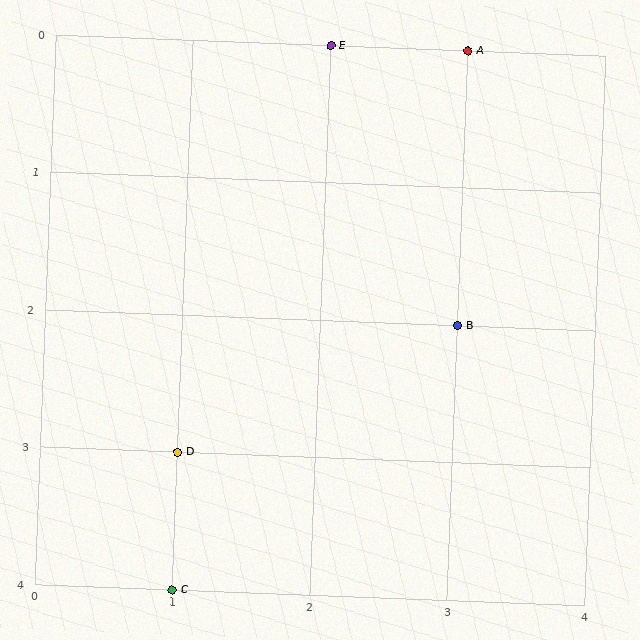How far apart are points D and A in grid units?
Points D and A are 2 columns and 3 rows apart (about 3.6 grid units diagonally).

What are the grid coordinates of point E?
Point E is at grid coordinates (2, 0).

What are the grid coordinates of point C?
Point C is at grid coordinates (1, 4).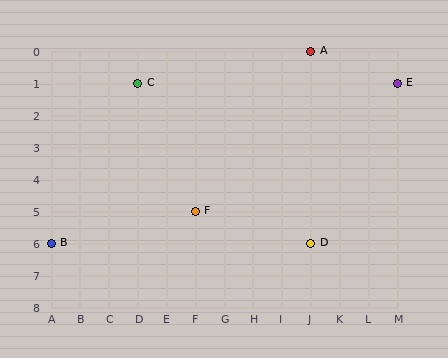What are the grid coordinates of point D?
Point D is at grid coordinates (J, 6).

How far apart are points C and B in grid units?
Points C and B are 3 columns and 5 rows apart (about 5.8 grid units diagonally).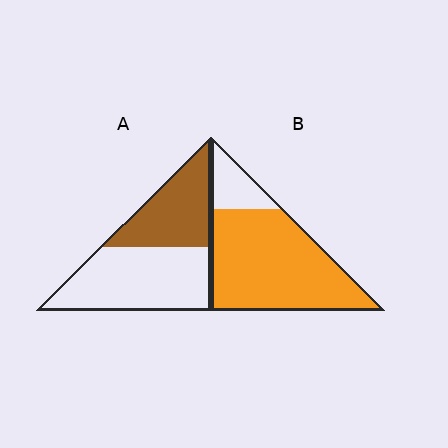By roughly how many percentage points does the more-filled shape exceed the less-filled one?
By roughly 45 percentage points (B over A).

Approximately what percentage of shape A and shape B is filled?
A is approximately 40% and B is approximately 85%.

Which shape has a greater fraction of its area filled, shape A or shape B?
Shape B.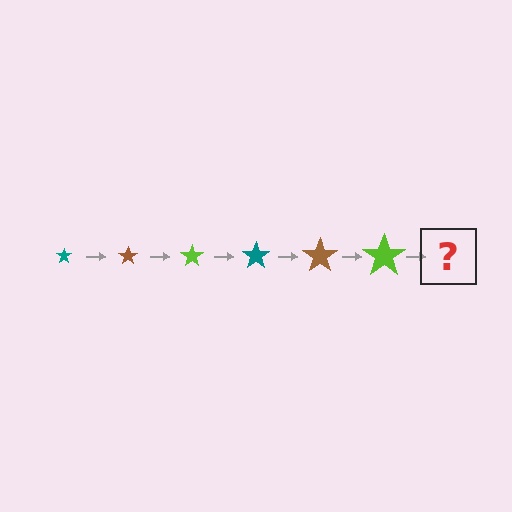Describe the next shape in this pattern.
It should be a teal star, larger than the previous one.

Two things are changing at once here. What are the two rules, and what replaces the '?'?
The two rules are that the star grows larger each step and the color cycles through teal, brown, and lime. The '?' should be a teal star, larger than the previous one.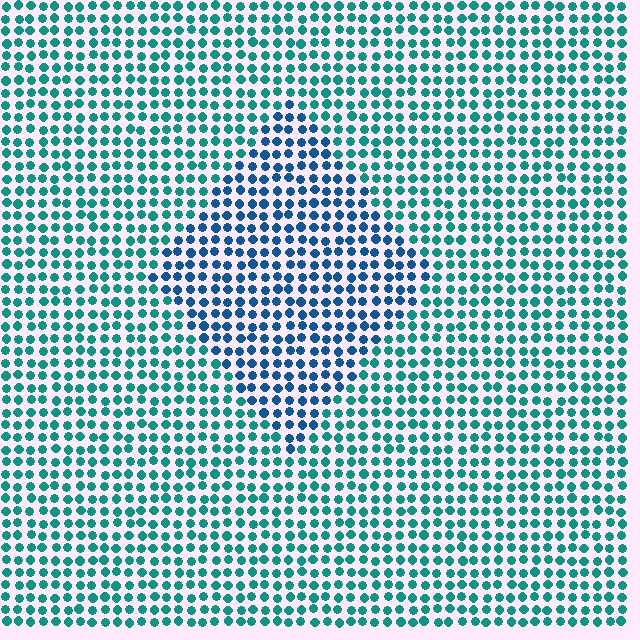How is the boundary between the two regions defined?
The boundary is defined purely by a slight shift in hue (about 35 degrees). Spacing, size, and orientation are identical on both sides.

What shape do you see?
I see a diamond.